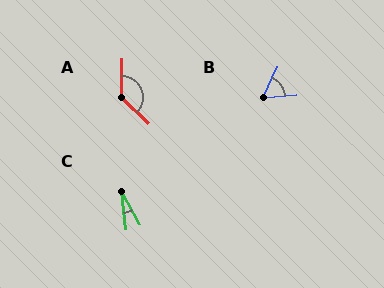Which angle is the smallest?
C, at approximately 22 degrees.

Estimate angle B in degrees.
Approximately 60 degrees.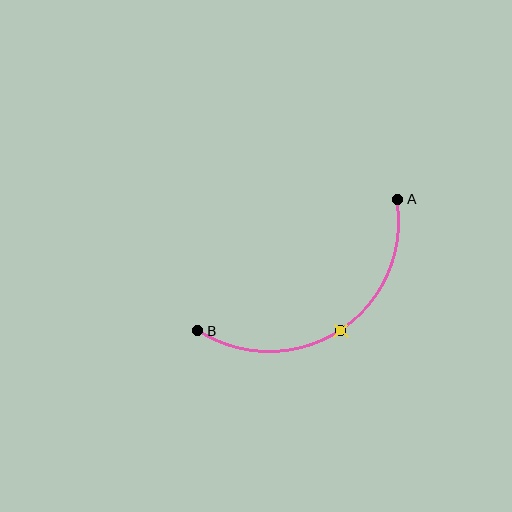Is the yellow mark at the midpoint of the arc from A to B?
Yes. The yellow mark lies on the arc at equal arc-length from both A and B — it is the arc midpoint.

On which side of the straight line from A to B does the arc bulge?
The arc bulges below the straight line connecting A and B.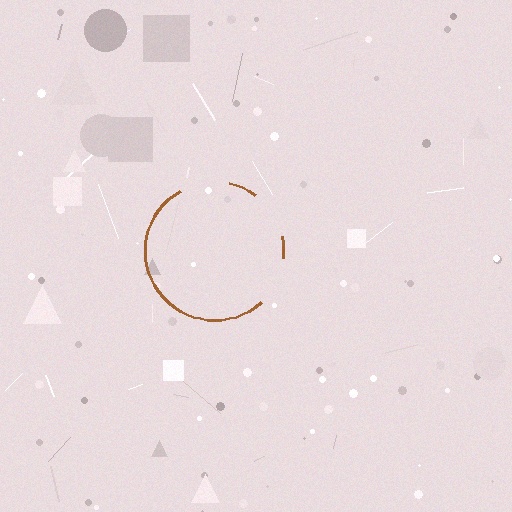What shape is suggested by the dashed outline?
The dashed outline suggests a circle.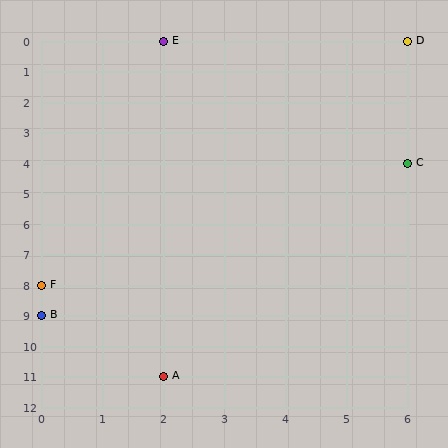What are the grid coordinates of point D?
Point D is at grid coordinates (6, 0).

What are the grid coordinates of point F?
Point F is at grid coordinates (0, 8).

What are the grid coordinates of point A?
Point A is at grid coordinates (2, 11).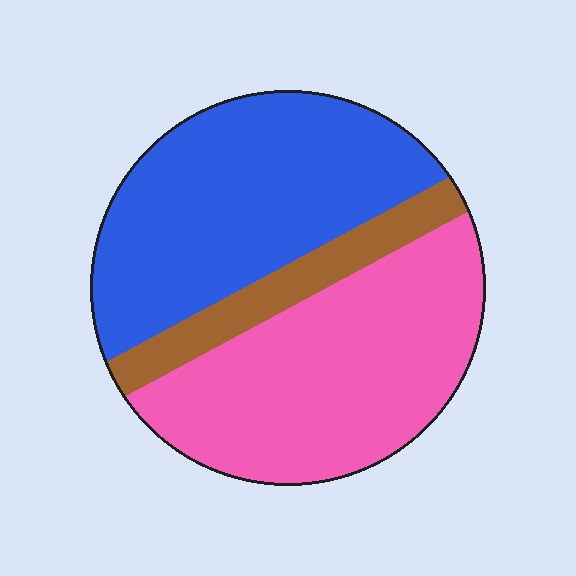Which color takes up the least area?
Brown, at roughly 15%.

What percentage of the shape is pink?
Pink covers 44% of the shape.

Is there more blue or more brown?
Blue.